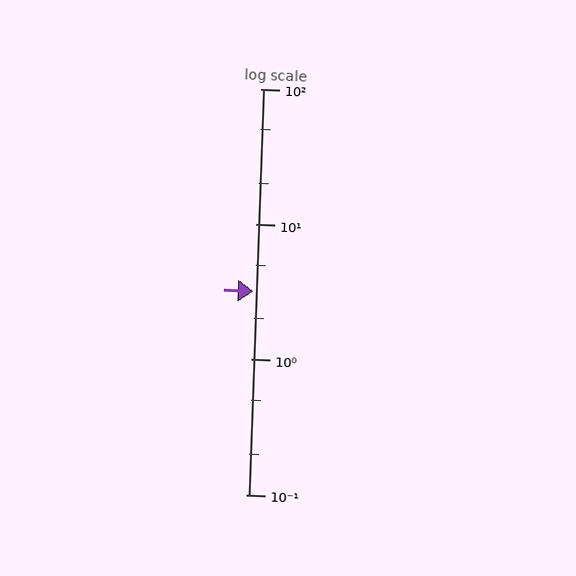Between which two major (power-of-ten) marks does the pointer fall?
The pointer is between 1 and 10.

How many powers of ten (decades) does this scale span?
The scale spans 3 decades, from 0.1 to 100.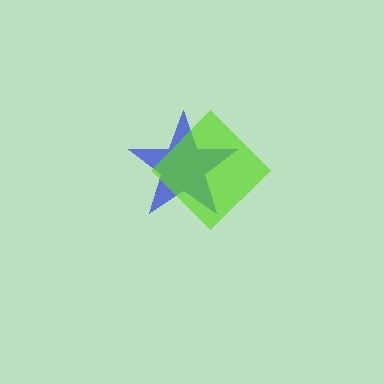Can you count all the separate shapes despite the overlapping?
Yes, there are 2 separate shapes.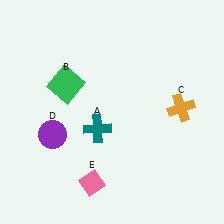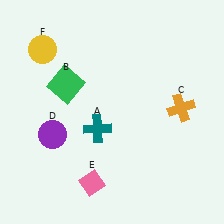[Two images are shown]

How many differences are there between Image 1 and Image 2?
There is 1 difference between the two images.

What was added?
A yellow circle (F) was added in Image 2.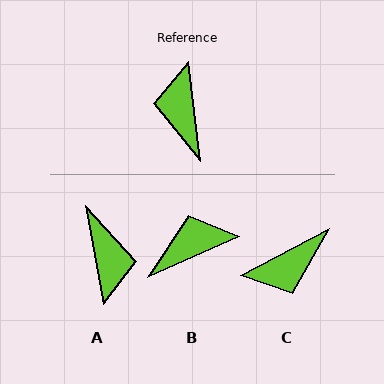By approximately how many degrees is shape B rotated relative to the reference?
Approximately 72 degrees clockwise.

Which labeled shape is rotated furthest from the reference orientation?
A, about 177 degrees away.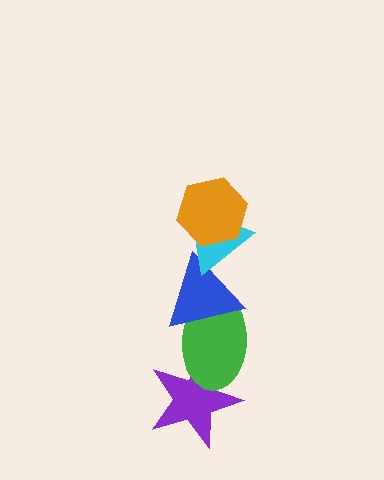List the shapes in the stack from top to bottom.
From top to bottom: the orange hexagon, the cyan triangle, the blue triangle, the green ellipse, the purple star.